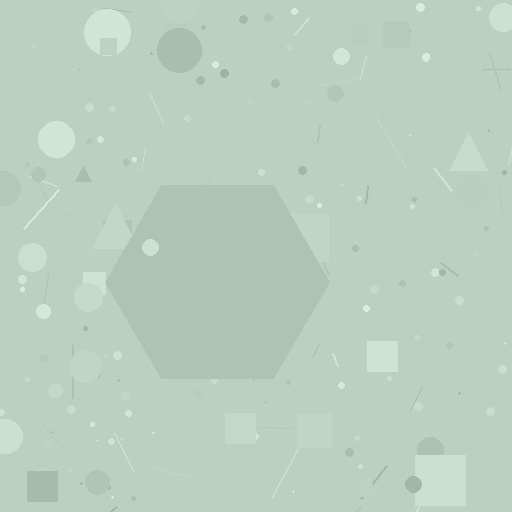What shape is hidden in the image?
A hexagon is hidden in the image.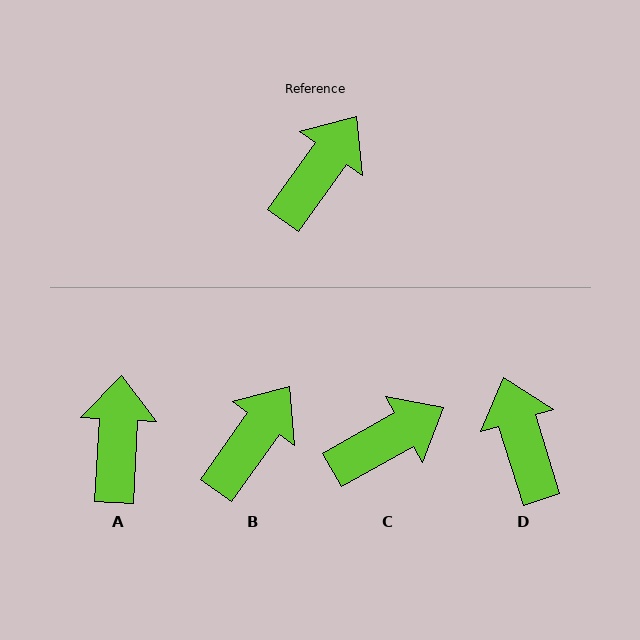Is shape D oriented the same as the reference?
No, it is off by about 53 degrees.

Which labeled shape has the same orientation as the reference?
B.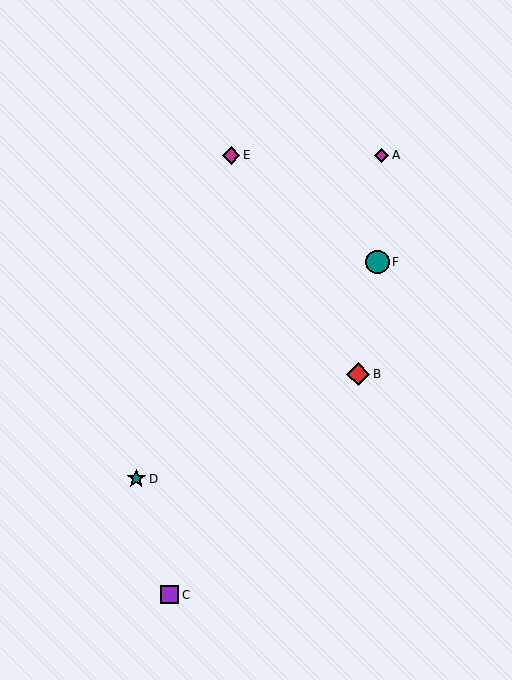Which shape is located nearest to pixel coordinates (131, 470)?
The teal star (labeled D) at (136, 479) is nearest to that location.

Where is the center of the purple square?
The center of the purple square is at (170, 595).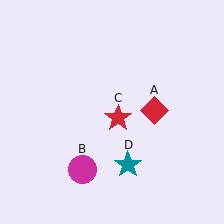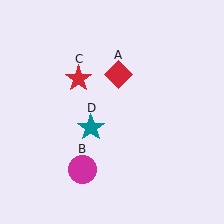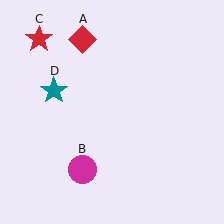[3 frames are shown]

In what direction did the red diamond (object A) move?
The red diamond (object A) moved up and to the left.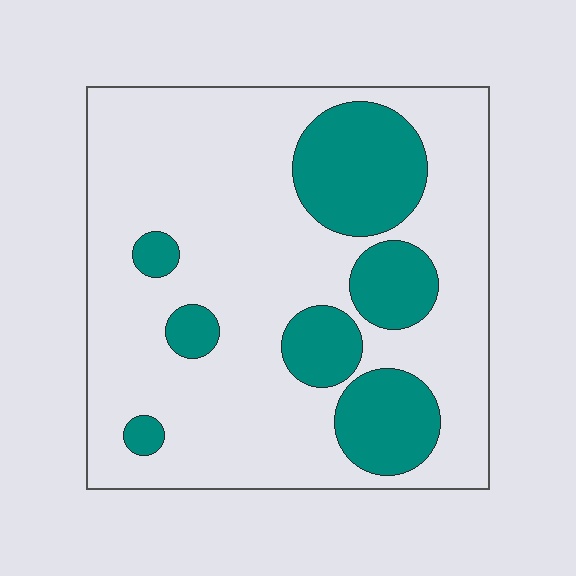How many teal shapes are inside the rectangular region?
7.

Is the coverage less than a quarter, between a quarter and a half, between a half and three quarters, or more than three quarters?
Less than a quarter.